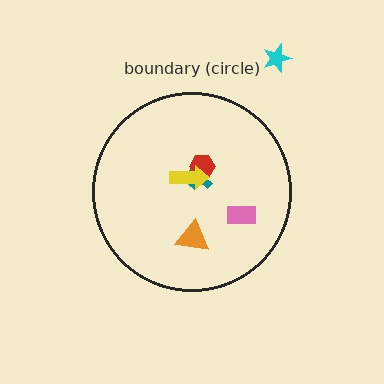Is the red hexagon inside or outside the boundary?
Inside.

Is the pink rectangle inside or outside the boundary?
Inside.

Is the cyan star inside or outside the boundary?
Outside.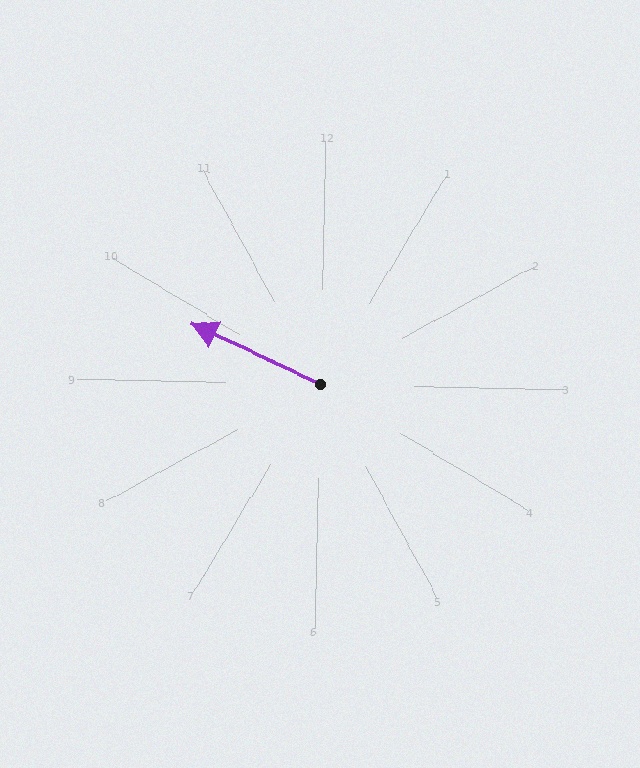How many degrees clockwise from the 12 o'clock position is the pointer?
Approximately 294 degrees.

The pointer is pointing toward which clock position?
Roughly 10 o'clock.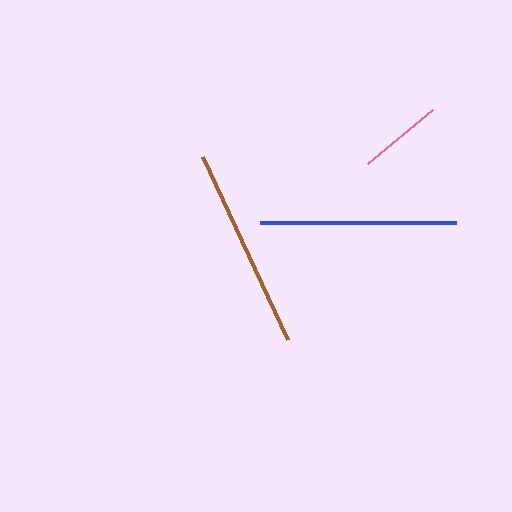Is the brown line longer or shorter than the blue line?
The brown line is longer than the blue line.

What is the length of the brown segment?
The brown segment is approximately 202 pixels long.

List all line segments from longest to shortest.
From longest to shortest: brown, blue, pink.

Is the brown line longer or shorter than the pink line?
The brown line is longer than the pink line.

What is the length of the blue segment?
The blue segment is approximately 196 pixels long.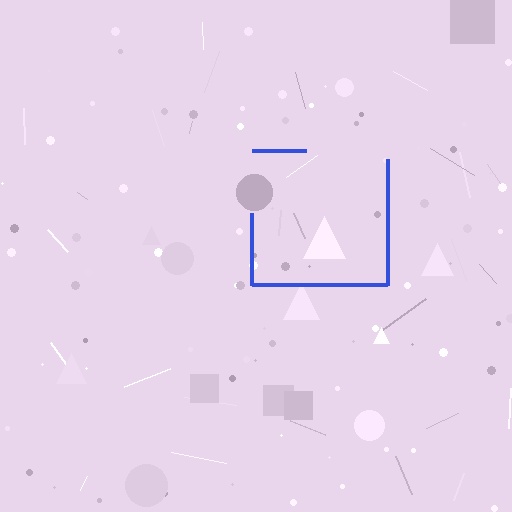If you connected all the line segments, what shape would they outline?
They would outline a square.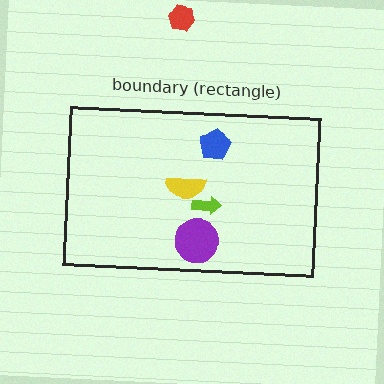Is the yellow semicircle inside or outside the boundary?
Inside.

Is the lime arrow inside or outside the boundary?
Inside.